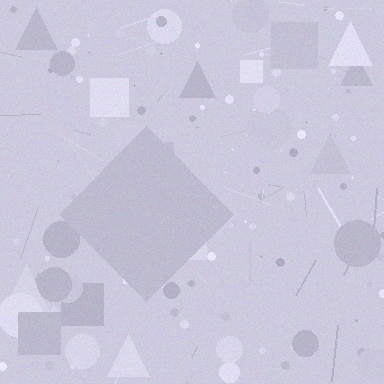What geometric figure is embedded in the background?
A diamond is embedded in the background.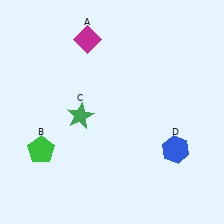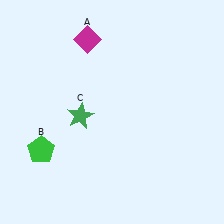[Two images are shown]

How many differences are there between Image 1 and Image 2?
There is 1 difference between the two images.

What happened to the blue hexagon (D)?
The blue hexagon (D) was removed in Image 2. It was in the bottom-right area of Image 1.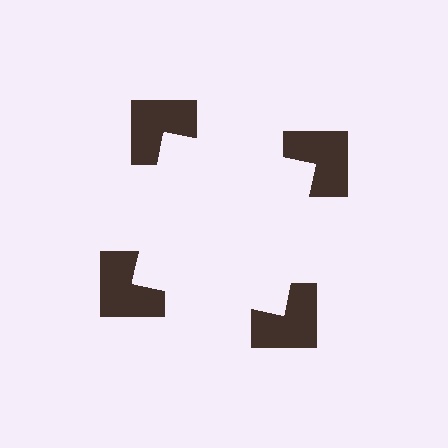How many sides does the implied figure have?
4 sides.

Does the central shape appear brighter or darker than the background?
It typically appears slightly brighter than the background, even though no actual brightness change is drawn.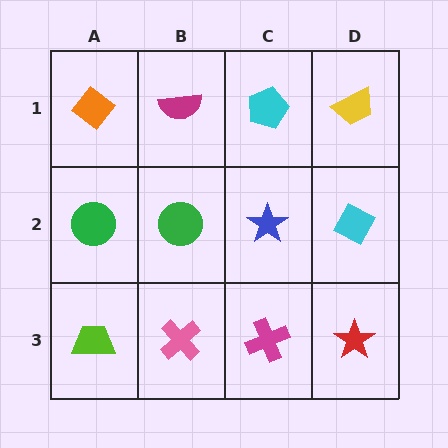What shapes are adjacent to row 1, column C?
A blue star (row 2, column C), a magenta semicircle (row 1, column B), a yellow trapezoid (row 1, column D).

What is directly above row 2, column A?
An orange diamond.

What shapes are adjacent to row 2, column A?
An orange diamond (row 1, column A), a lime trapezoid (row 3, column A), a green circle (row 2, column B).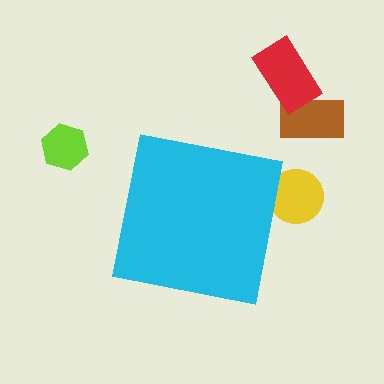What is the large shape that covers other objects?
A cyan square.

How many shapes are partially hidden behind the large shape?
1 shape is partially hidden.